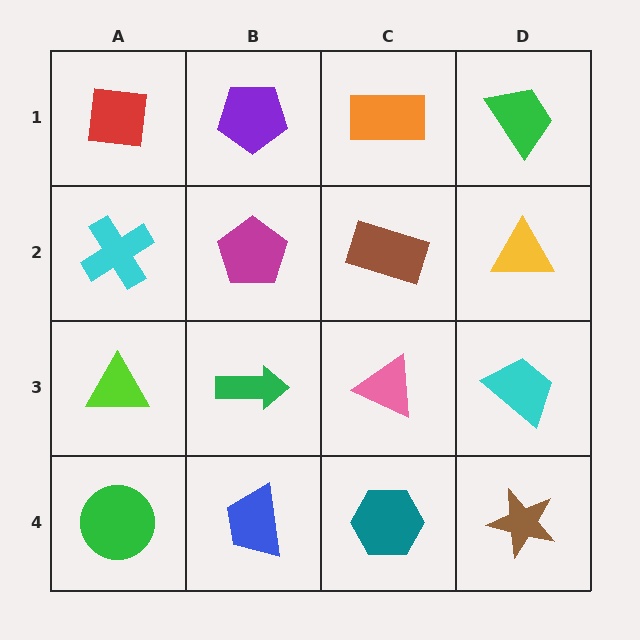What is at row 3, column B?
A green arrow.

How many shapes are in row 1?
4 shapes.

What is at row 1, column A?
A red square.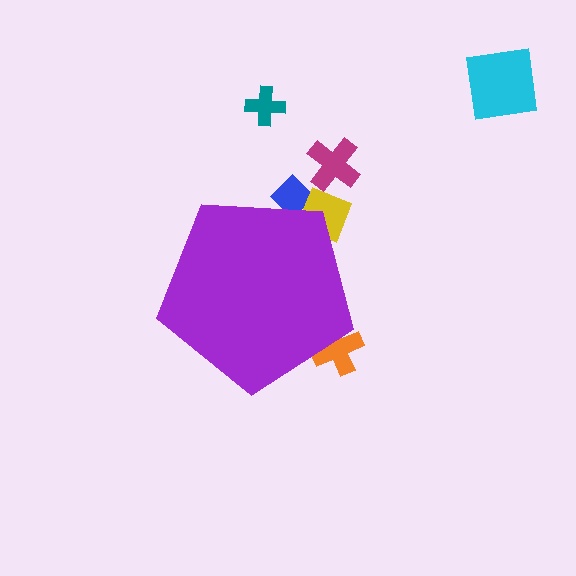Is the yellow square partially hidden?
Yes, the yellow square is partially hidden behind the purple pentagon.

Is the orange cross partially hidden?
Yes, the orange cross is partially hidden behind the purple pentagon.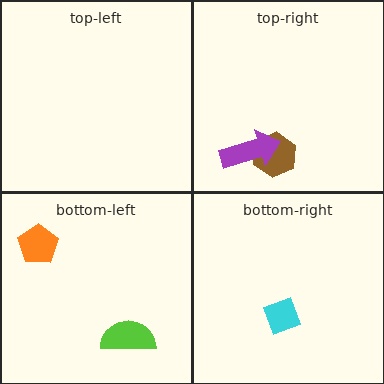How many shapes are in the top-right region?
2.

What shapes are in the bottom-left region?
The orange pentagon, the lime semicircle.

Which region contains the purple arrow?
The top-right region.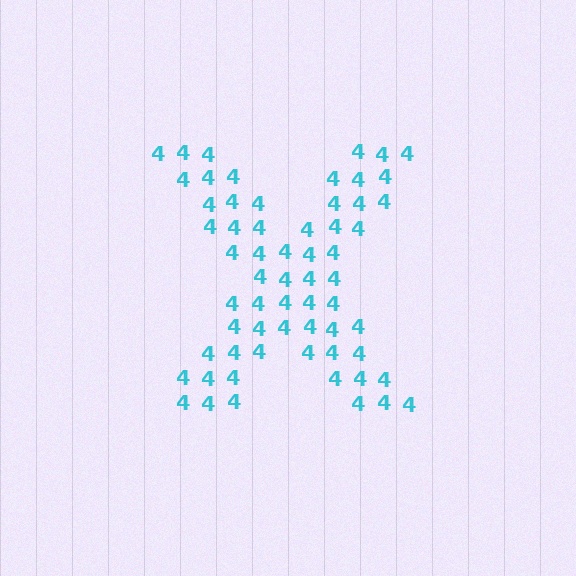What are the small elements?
The small elements are digit 4's.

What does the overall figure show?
The overall figure shows the letter X.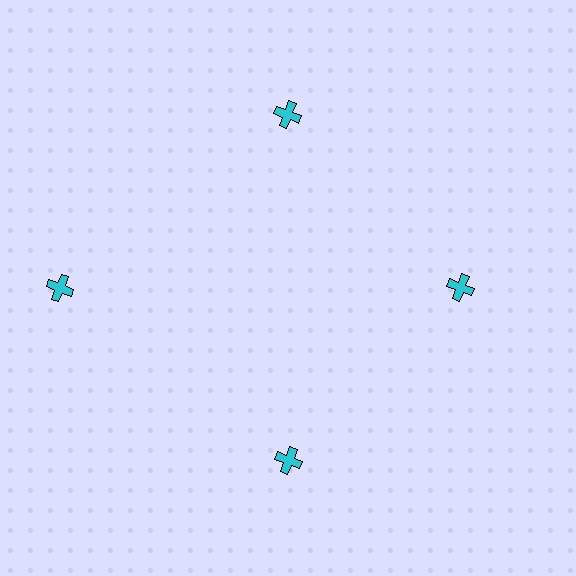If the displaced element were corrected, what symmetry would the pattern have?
It would have 4-fold rotational symmetry — the pattern would map onto itself every 90 degrees.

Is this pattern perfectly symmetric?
No. The 4 cyan crosses are arranged in a ring, but one element near the 9 o'clock position is pushed outward from the center, breaking the 4-fold rotational symmetry.